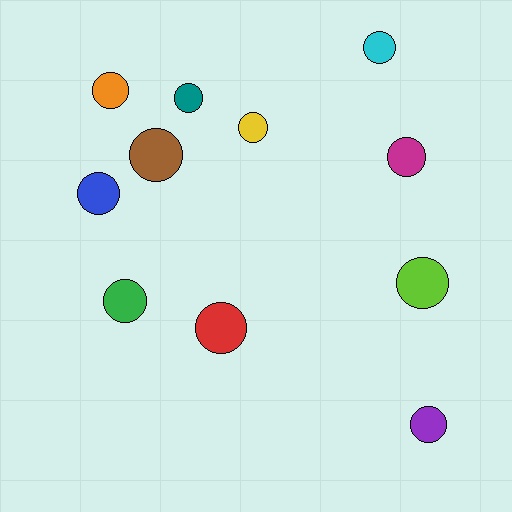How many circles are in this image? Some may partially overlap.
There are 11 circles.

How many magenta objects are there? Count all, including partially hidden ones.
There is 1 magenta object.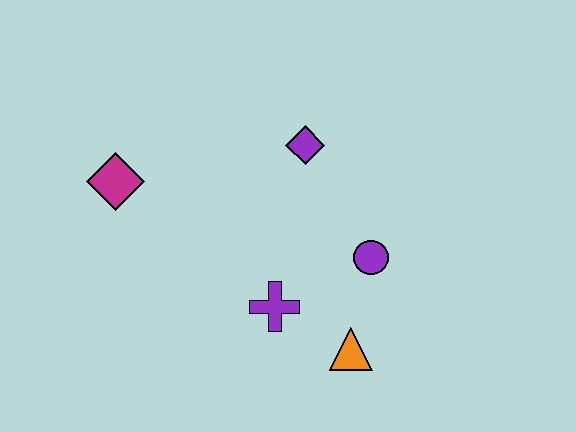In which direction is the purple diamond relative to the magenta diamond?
The purple diamond is to the right of the magenta diamond.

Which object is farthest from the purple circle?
The magenta diamond is farthest from the purple circle.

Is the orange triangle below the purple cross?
Yes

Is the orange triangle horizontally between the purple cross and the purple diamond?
No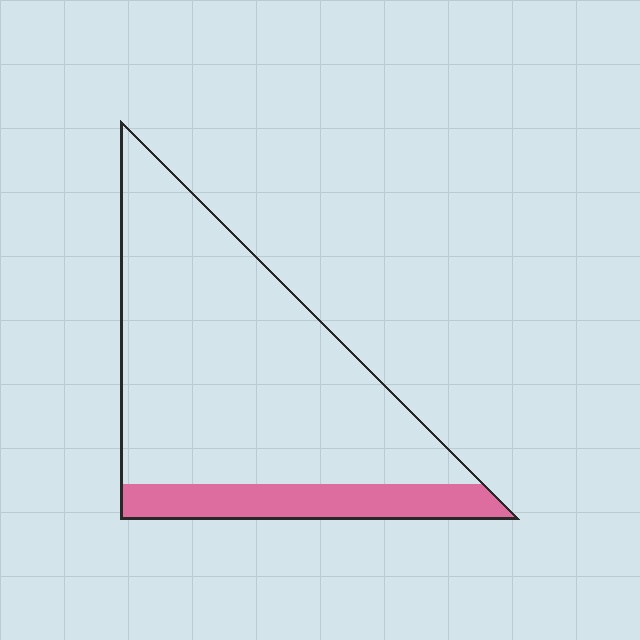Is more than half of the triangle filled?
No.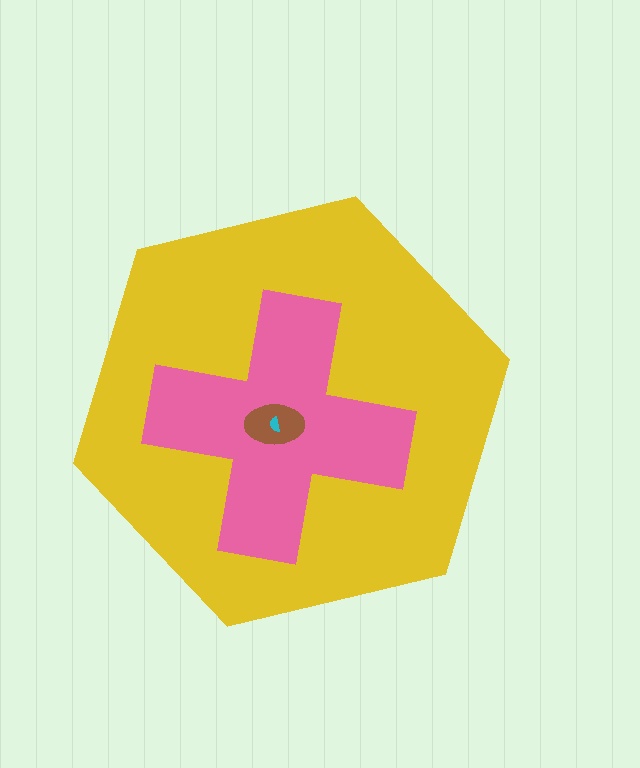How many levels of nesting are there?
4.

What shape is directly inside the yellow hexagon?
The pink cross.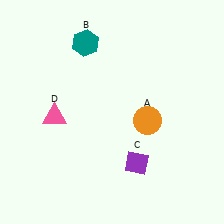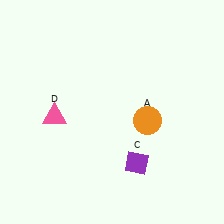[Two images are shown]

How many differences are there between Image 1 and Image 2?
There is 1 difference between the two images.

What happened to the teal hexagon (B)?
The teal hexagon (B) was removed in Image 2. It was in the top-left area of Image 1.